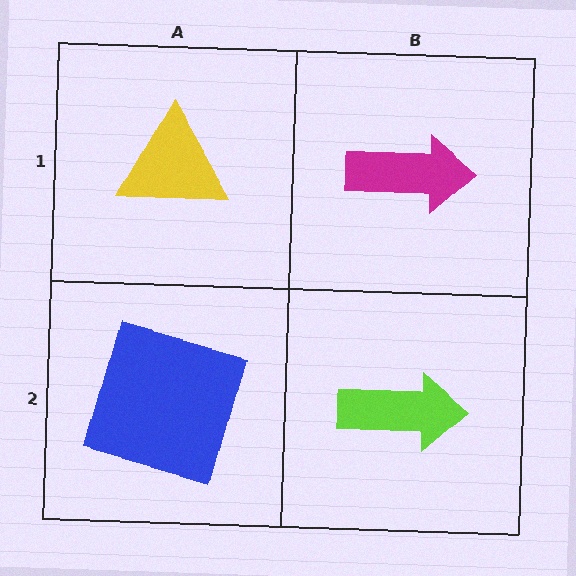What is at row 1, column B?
A magenta arrow.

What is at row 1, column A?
A yellow triangle.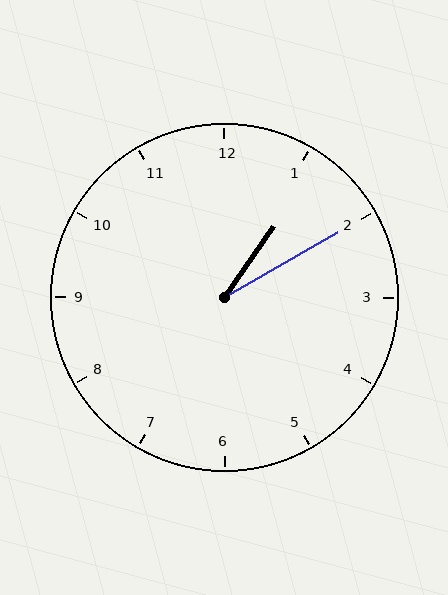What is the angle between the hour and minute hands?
Approximately 25 degrees.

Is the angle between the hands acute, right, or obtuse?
It is acute.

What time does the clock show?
1:10.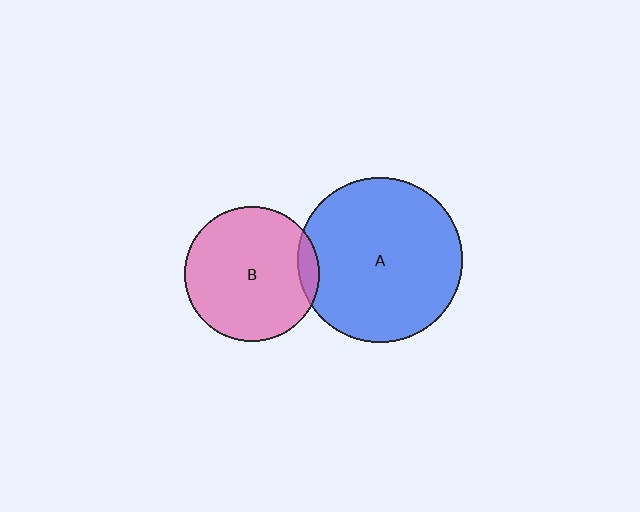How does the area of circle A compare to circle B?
Approximately 1.5 times.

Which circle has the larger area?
Circle A (blue).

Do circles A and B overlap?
Yes.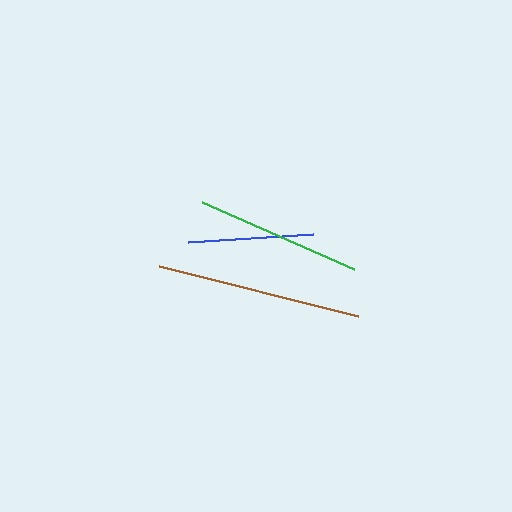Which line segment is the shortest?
The blue line is the shortest at approximately 125 pixels.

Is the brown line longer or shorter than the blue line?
The brown line is longer than the blue line.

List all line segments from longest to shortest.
From longest to shortest: brown, green, blue.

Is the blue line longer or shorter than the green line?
The green line is longer than the blue line.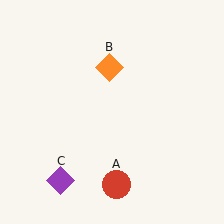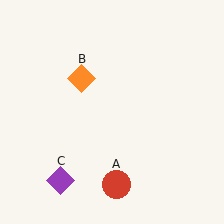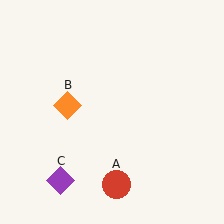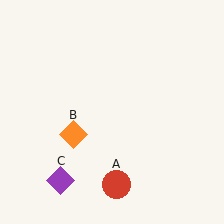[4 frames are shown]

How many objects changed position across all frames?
1 object changed position: orange diamond (object B).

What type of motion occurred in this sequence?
The orange diamond (object B) rotated counterclockwise around the center of the scene.